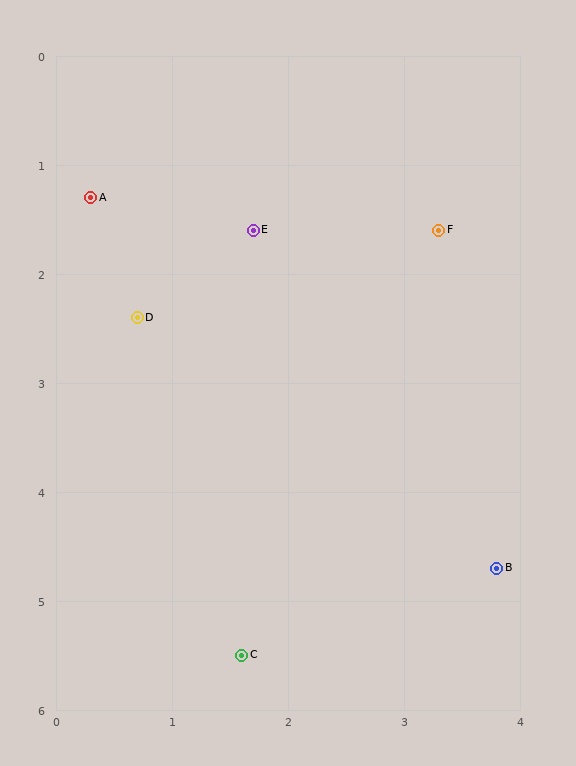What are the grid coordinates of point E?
Point E is at approximately (1.7, 1.6).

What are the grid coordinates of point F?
Point F is at approximately (3.3, 1.6).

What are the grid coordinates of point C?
Point C is at approximately (1.6, 5.5).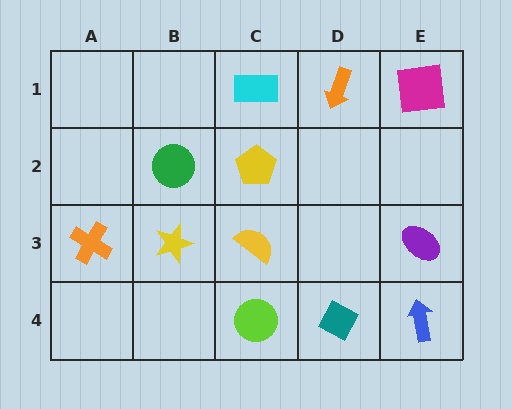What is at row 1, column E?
A magenta square.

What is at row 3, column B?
A yellow star.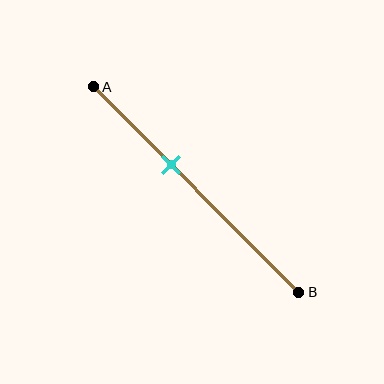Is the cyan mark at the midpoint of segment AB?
No, the mark is at about 40% from A, not at the 50% midpoint.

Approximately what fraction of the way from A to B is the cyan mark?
The cyan mark is approximately 40% of the way from A to B.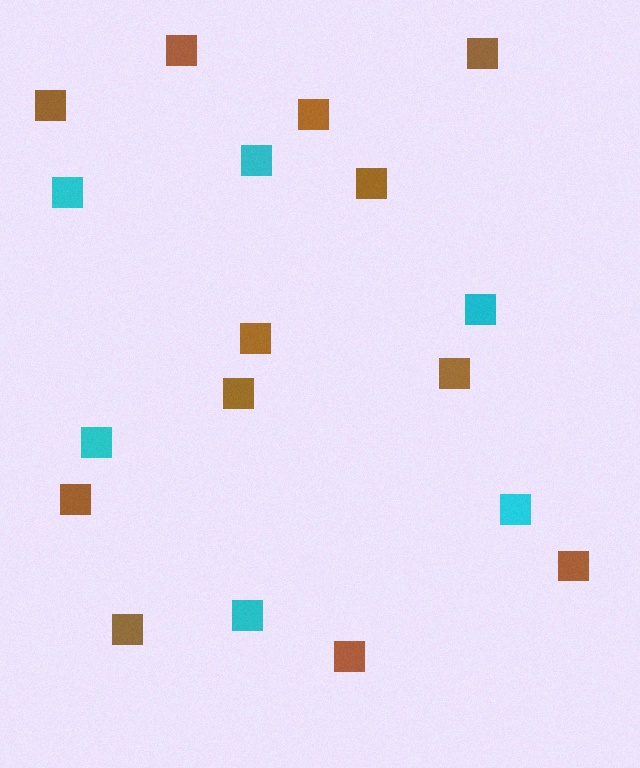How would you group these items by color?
There are 2 groups: one group of brown squares (12) and one group of cyan squares (6).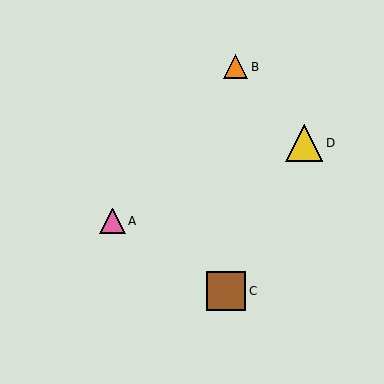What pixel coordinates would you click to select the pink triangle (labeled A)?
Click at (113, 221) to select the pink triangle A.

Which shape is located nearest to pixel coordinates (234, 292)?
The brown square (labeled C) at (226, 291) is nearest to that location.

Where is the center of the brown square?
The center of the brown square is at (226, 291).